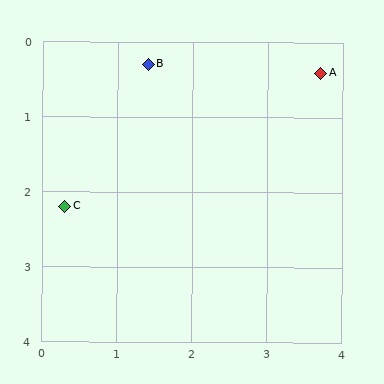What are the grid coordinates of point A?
Point A is at approximately (3.7, 0.4).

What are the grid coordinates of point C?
Point C is at approximately (0.3, 2.2).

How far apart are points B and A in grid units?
Points B and A are about 2.3 grid units apart.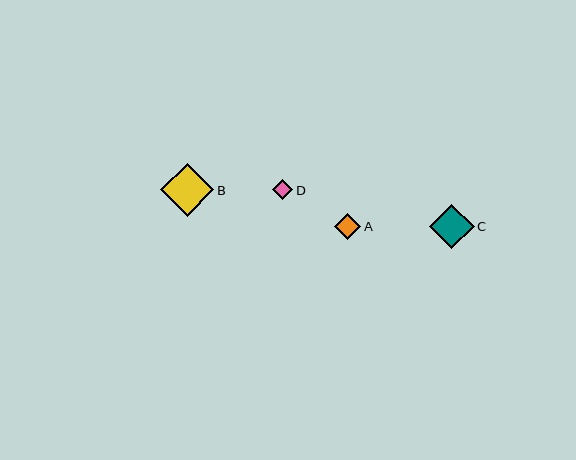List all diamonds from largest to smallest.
From largest to smallest: B, C, A, D.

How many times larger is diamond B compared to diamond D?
Diamond B is approximately 2.7 times the size of diamond D.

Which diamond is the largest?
Diamond B is the largest with a size of approximately 53 pixels.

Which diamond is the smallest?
Diamond D is the smallest with a size of approximately 20 pixels.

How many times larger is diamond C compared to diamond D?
Diamond C is approximately 2.3 times the size of diamond D.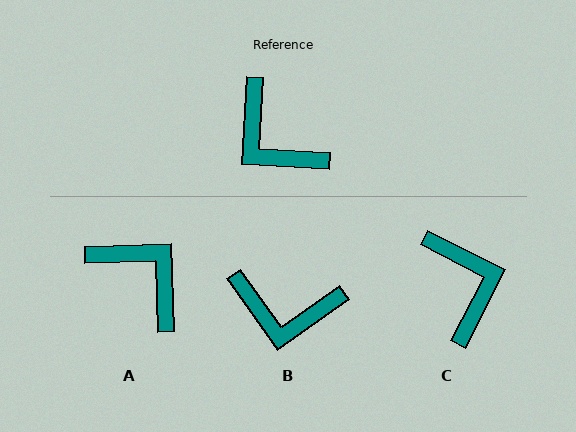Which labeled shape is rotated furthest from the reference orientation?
A, about 175 degrees away.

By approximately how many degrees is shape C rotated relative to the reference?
Approximately 156 degrees counter-clockwise.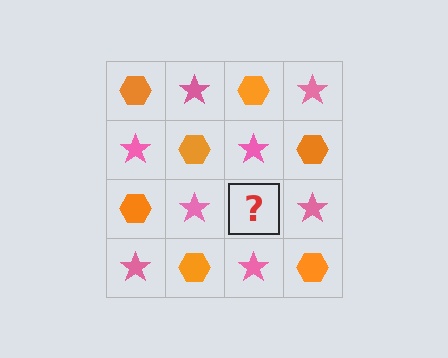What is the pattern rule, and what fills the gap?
The rule is that it alternates orange hexagon and pink star in a checkerboard pattern. The gap should be filled with an orange hexagon.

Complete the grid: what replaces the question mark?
The question mark should be replaced with an orange hexagon.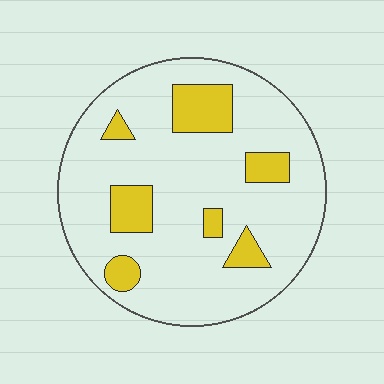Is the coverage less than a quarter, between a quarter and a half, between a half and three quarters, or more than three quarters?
Less than a quarter.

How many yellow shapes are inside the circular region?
7.